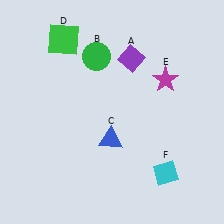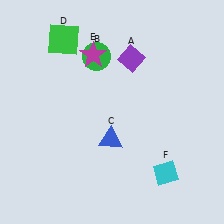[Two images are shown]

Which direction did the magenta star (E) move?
The magenta star (E) moved left.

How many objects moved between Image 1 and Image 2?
1 object moved between the two images.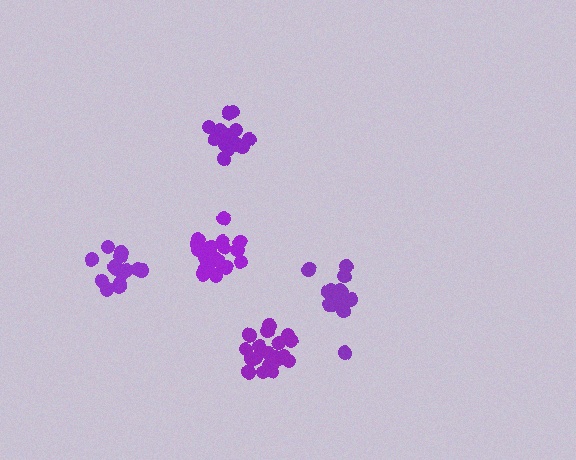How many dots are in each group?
Group 1: 19 dots, Group 2: 20 dots, Group 3: 15 dots, Group 4: 16 dots, Group 5: 20 dots (90 total).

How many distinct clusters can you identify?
There are 5 distinct clusters.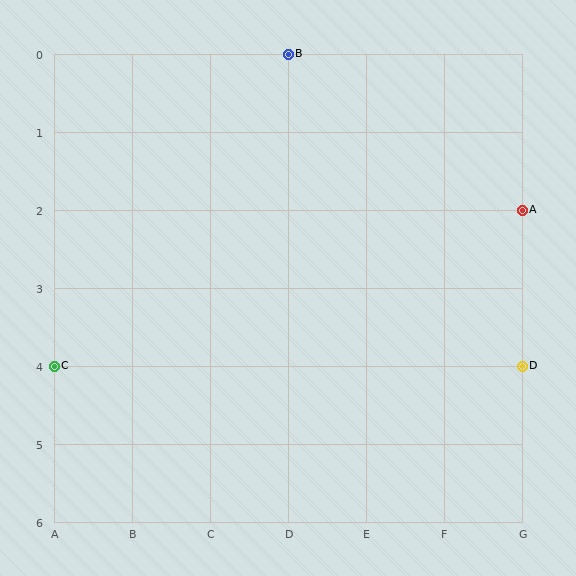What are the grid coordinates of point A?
Point A is at grid coordinates (G, 2).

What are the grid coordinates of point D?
Point D is at grid coordinates (G, 4).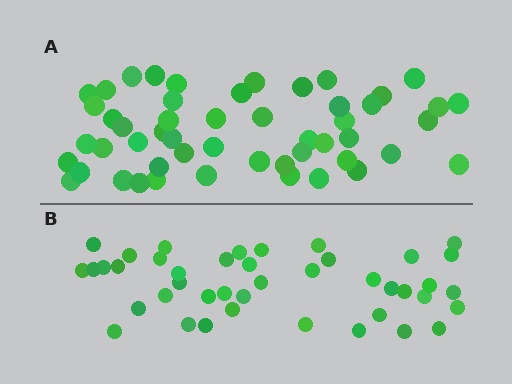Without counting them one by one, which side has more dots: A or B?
Region A (the top region) has more dots.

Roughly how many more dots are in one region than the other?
Region A has roughly 8 or so more dots than region B.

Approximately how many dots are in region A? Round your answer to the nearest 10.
About 50 dots. (The exact count is 51, which rounds to 50.)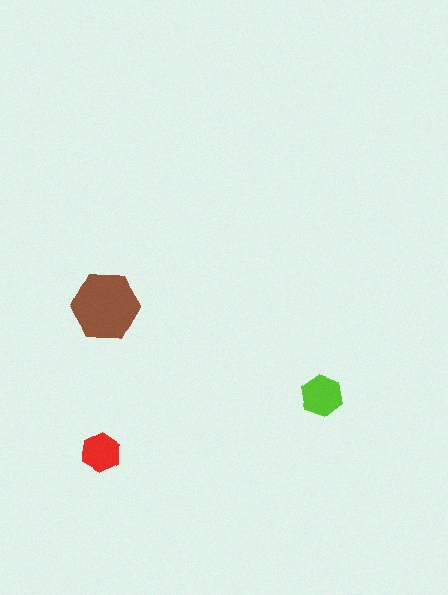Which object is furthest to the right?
The lime hexagon is rightmost.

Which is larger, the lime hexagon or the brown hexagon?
The brown one.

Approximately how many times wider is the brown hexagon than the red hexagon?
About 1.5 times wider.